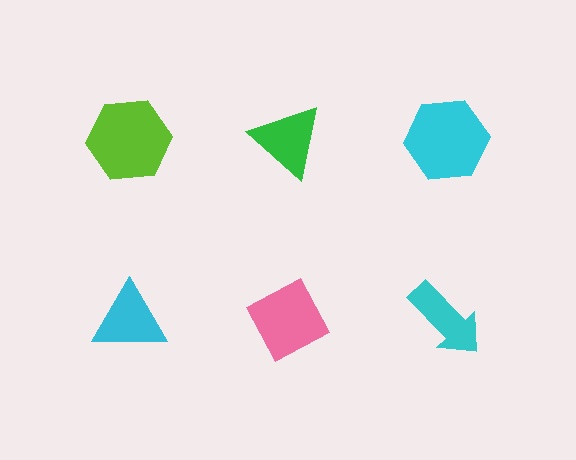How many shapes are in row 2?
3 shapes.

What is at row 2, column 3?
A cyan arrow.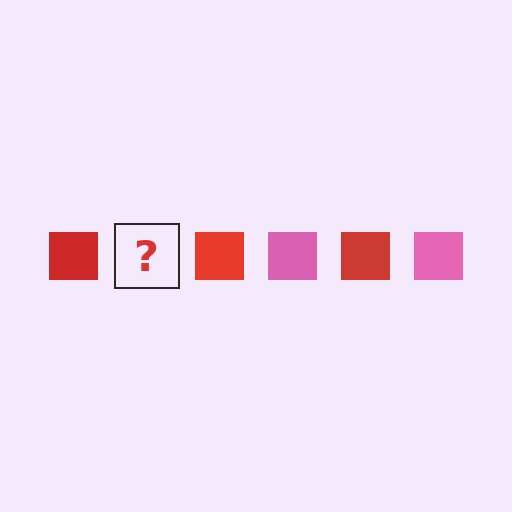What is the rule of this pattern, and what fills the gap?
The rule is that the pattern cycles through red, pink squares. The gap should be filled with a pink square.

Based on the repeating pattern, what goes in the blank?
The blank should be a pink square.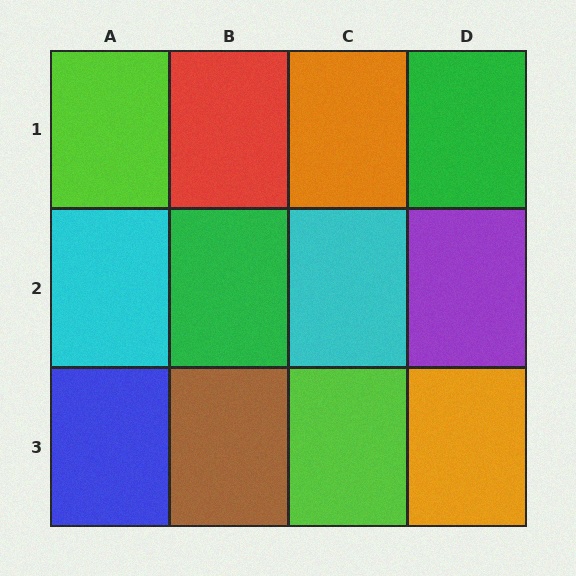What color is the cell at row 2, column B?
Green.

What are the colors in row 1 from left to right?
Lime, red, orange, green.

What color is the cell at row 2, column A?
Cyan.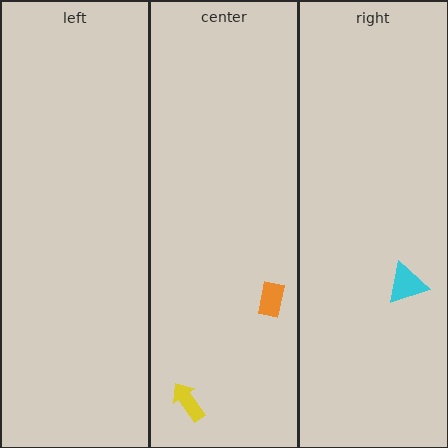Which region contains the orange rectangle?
The center region.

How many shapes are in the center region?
2.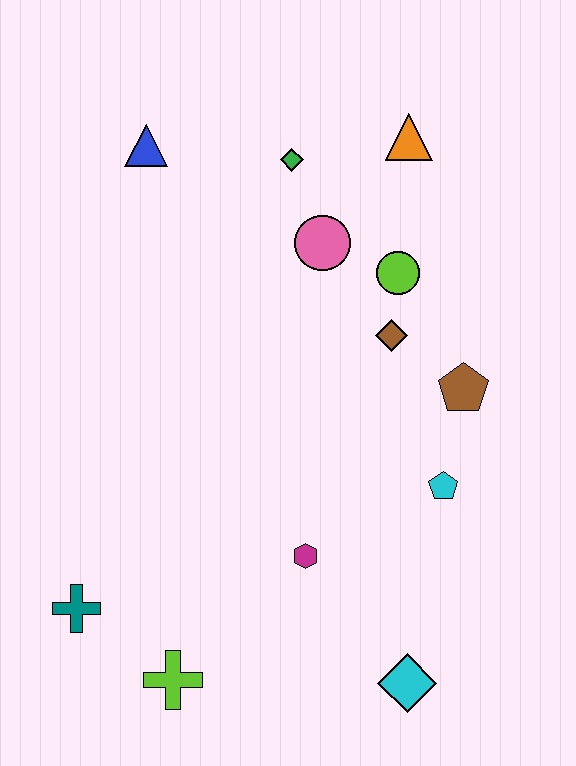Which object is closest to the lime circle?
The brown diamond is closest to the lime circle.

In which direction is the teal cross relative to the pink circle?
The teal cross is below the pink circle.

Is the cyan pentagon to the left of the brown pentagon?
Yes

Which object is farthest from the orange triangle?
The lime cross is farthest from the orange triangle.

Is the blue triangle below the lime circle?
No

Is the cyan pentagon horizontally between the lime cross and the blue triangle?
No